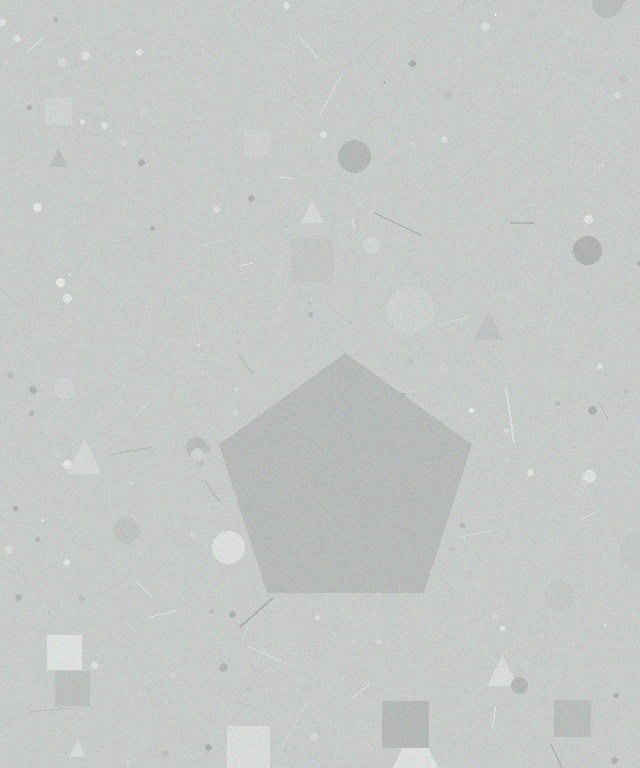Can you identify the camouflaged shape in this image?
The camouflaged shape is a pentagon.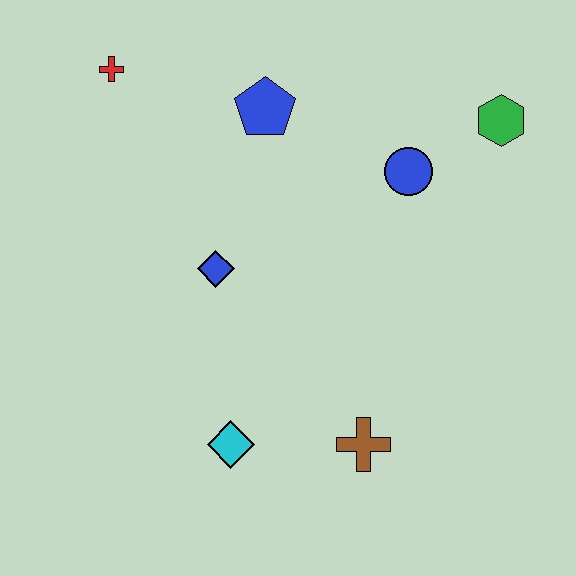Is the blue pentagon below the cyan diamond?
No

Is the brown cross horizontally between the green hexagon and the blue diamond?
Yes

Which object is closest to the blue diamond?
The blue pentagon is closest to the blue diamond.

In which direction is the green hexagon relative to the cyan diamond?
The green hexagon is above the cyan diamond.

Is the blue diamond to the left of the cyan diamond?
Yes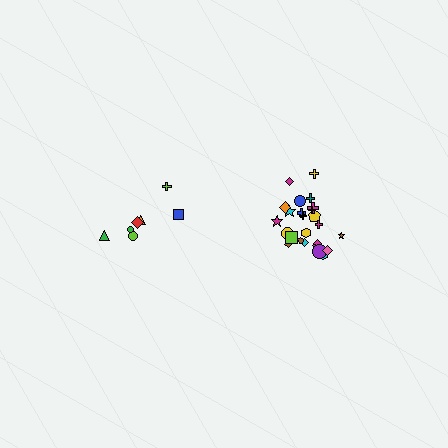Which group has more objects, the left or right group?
The right group.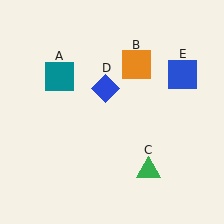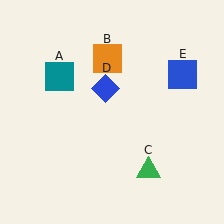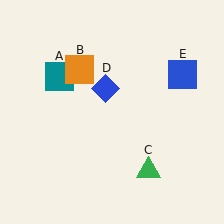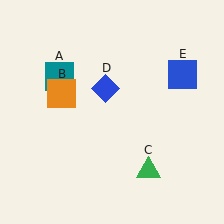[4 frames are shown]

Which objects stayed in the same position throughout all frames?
Teal square (object A) and green triangle (object C) and blue diamond (object D) and blue square (object E) remained stationary.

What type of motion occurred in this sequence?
The orange square (object B) rotated counterclockwise around the center of the scene.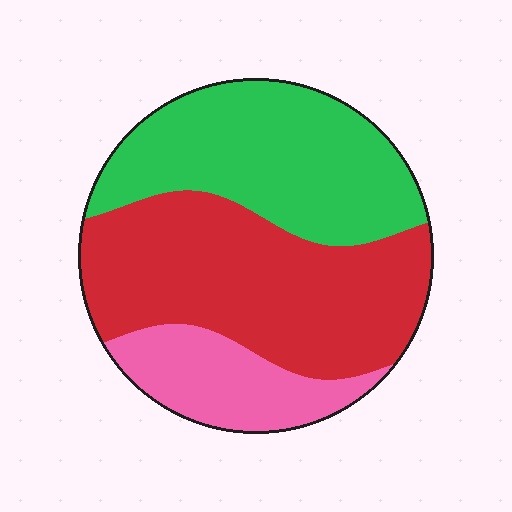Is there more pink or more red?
Red.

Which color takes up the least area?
Pink, at roughly 15%.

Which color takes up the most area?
Red, at roughly 45%.